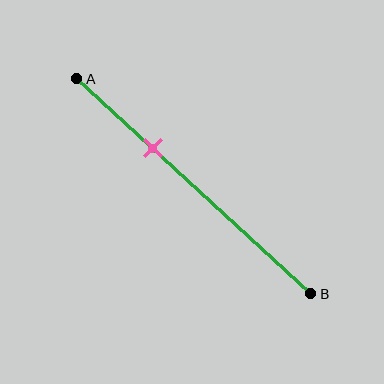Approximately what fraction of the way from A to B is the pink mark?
The pink mark is approximately 30% of the way from A to B.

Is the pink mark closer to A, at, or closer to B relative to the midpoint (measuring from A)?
The pink mark is closer to point A than the midpoint of segment AB.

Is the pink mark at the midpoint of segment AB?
No, the mark is at about 30% from A, not at the 50% midpoint.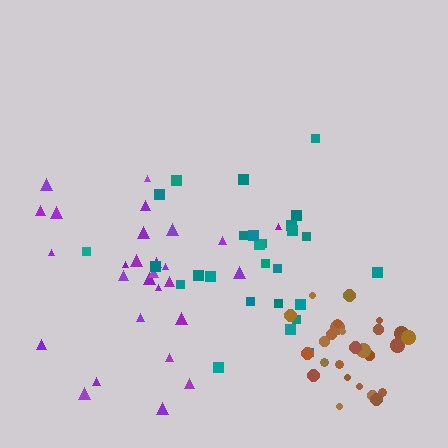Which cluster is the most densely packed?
Brown.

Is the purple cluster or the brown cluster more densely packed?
Brown.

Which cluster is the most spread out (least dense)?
Purple.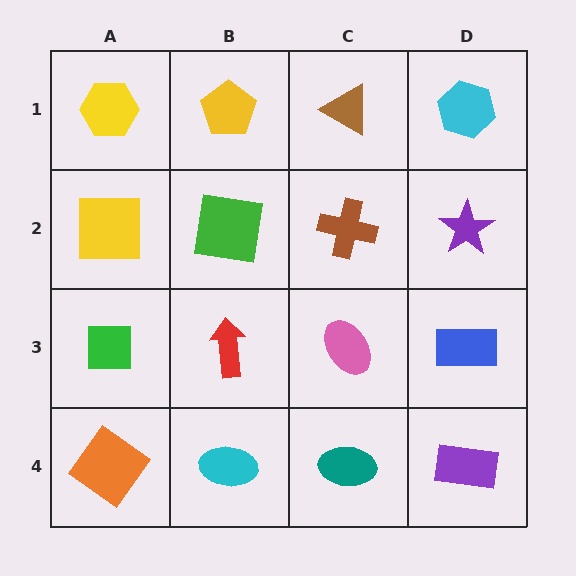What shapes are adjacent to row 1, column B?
A green square (row 2, column B), a yellow hexagon (row 1, column A), a brown triangle (row 1, column C).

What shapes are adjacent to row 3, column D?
A purple star (row 2, column D), a purple rectangle (row 4, column D), a pink ellipse (row 3, column C).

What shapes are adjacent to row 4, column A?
A green square (row 3, column A), a cyan ellipse (row 4, column B).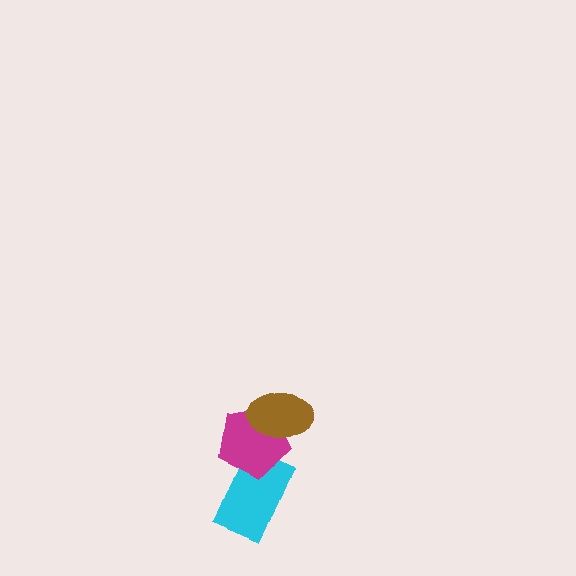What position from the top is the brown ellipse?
The brown ellipse is 1st from the top.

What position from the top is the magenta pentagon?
The magenta pentagon is 2nd from the top.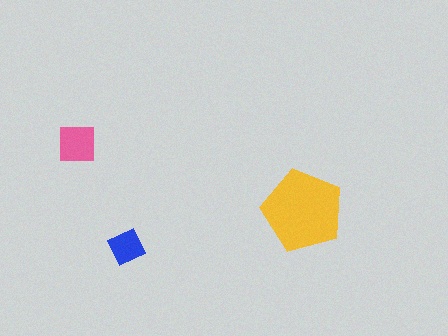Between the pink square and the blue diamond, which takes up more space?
The pink square.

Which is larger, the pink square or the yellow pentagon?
The yellow pentagon.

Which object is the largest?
The yellow pentagon.